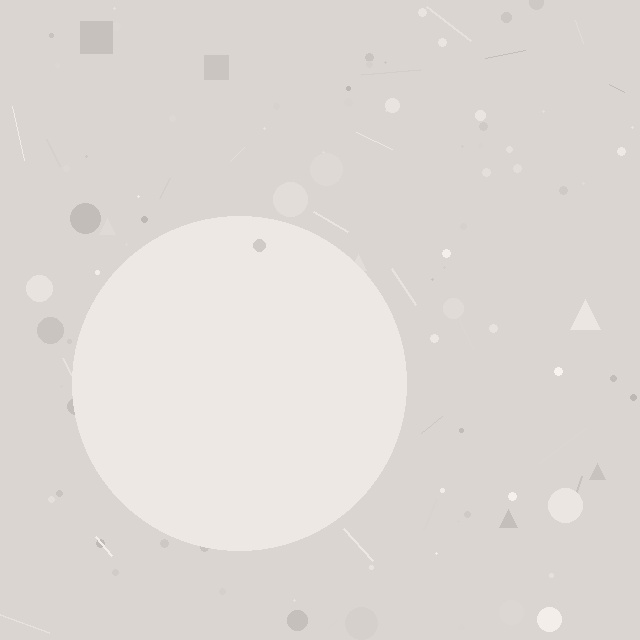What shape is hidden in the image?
A circle is hidden in the image.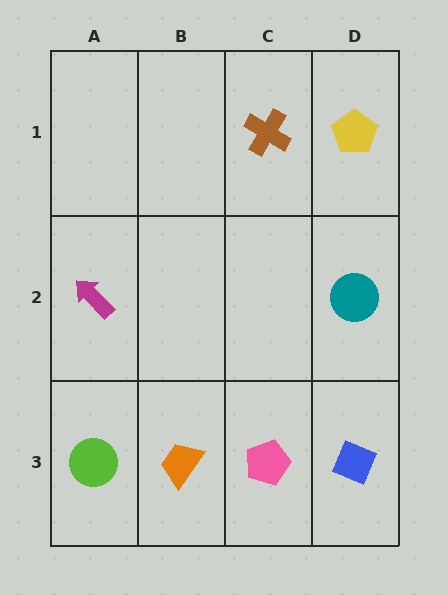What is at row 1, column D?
A yellow pentagon.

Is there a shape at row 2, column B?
No, that cell is empty.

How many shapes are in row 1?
2 shapes.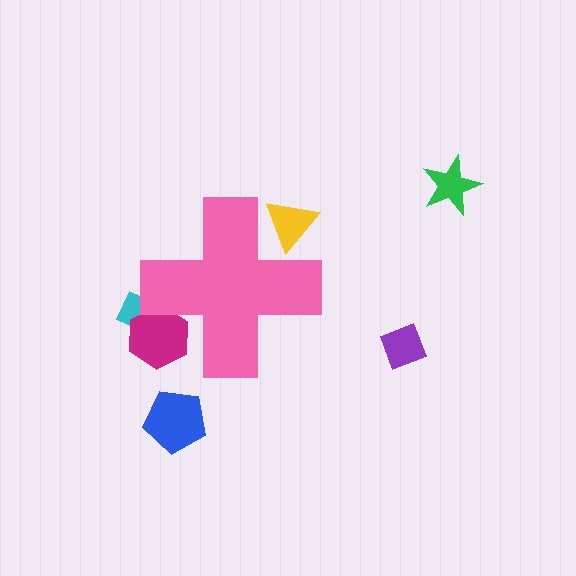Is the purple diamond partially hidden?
No, the purple diamond is fully visible.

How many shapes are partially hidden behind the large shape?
3 shapes are partially hidden.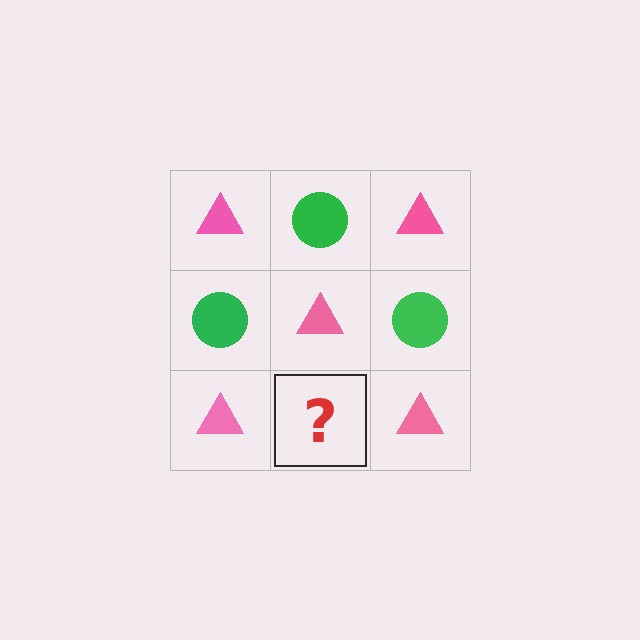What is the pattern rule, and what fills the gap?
The rule is that it alternates pink triangle and green circle in a checkerboard pattern. The gap should be filled with a green circle.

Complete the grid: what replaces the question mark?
The question mark should be replaced with a green circle.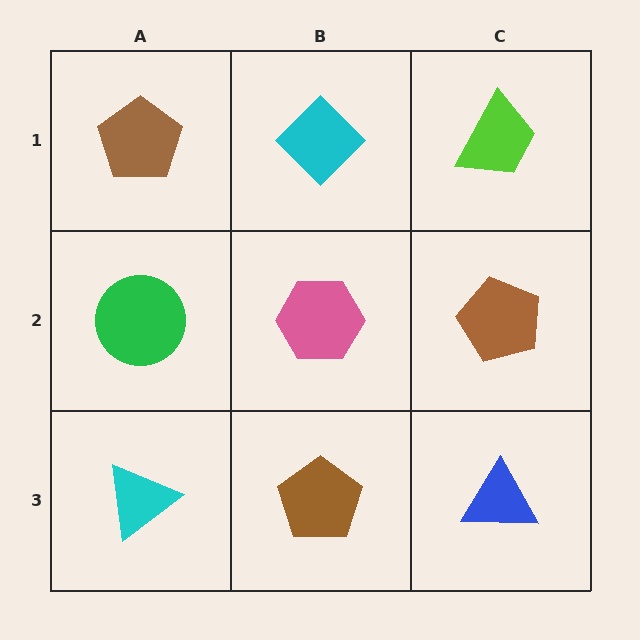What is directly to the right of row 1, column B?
A lime trapezoid.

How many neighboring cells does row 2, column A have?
3.